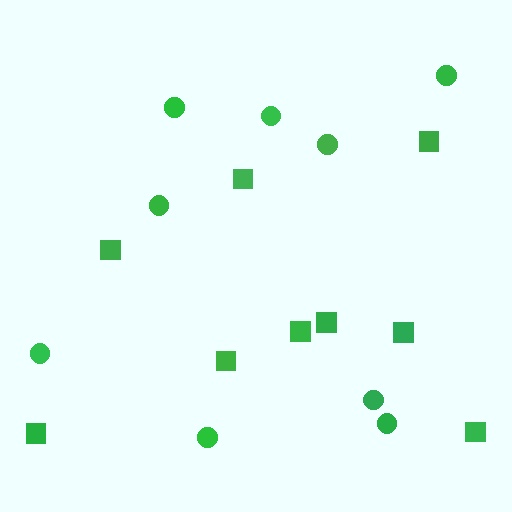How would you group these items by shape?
There are 2 groups: one group of squares (9) and one group of circles (9).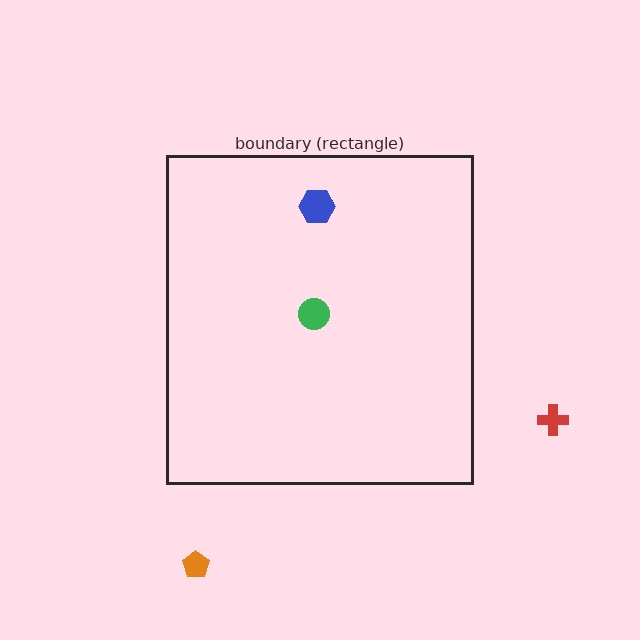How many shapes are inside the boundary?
2 inside, 2 outside.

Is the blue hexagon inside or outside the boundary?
Inside.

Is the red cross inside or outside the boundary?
Outside.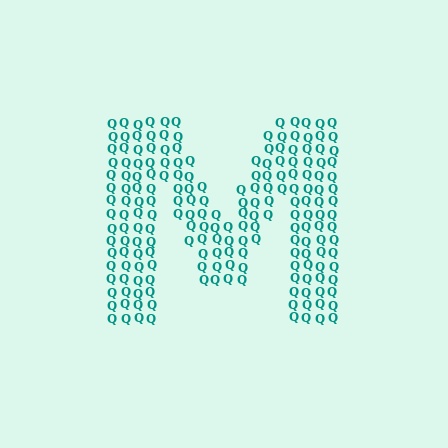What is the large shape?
The large shape is the letter M.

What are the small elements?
The small elements are letter Q's.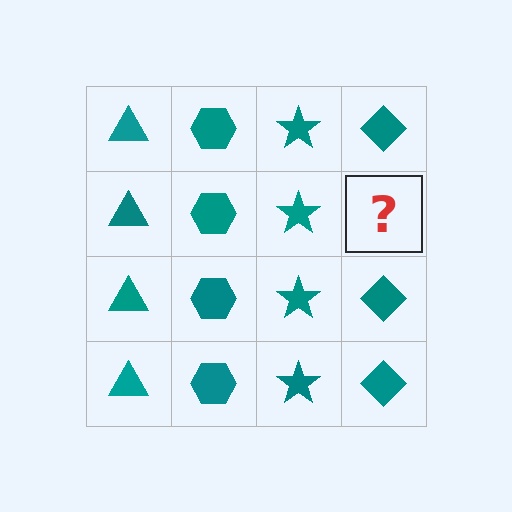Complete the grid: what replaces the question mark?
The question mark should be replaced with a teal diamond.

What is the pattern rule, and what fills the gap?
The rule is that each column has a consistent shape. The gap should be filled with a teal diamond.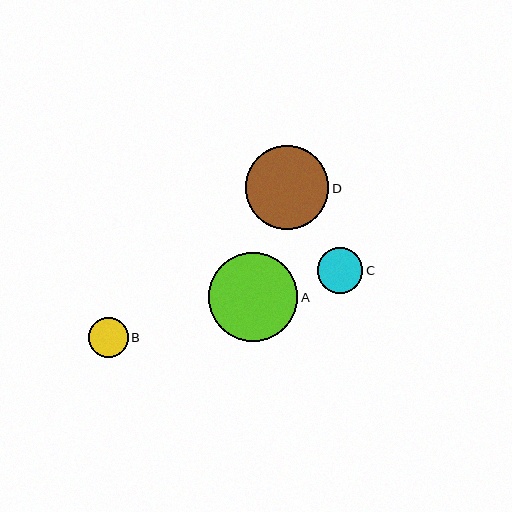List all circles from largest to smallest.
From largest to smallest: A, D, C, B.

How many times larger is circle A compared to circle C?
Circle A is approximately 1.9 times the size of circle C.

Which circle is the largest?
Circle A is the largest with a size of approximately 89 pixels.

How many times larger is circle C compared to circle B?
Circle C is approximately 1.1 times the size of circle B.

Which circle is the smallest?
Circle B is the smallest with a size of approximately 40 pixels.